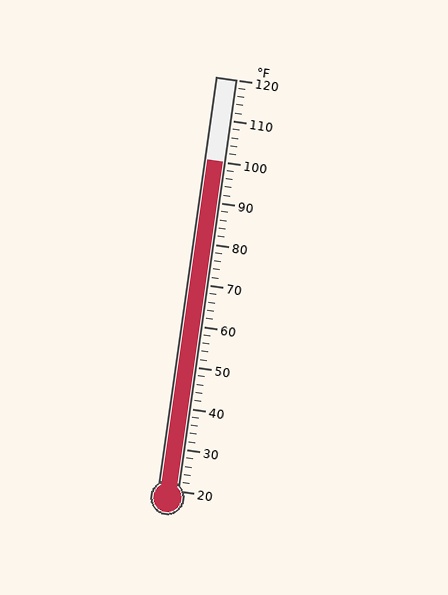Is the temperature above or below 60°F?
The temperature is above 60°F.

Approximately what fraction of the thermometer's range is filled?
The thermometer is filled to approximately 80% of its range.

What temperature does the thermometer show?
The thermometer shows approximately 100°F.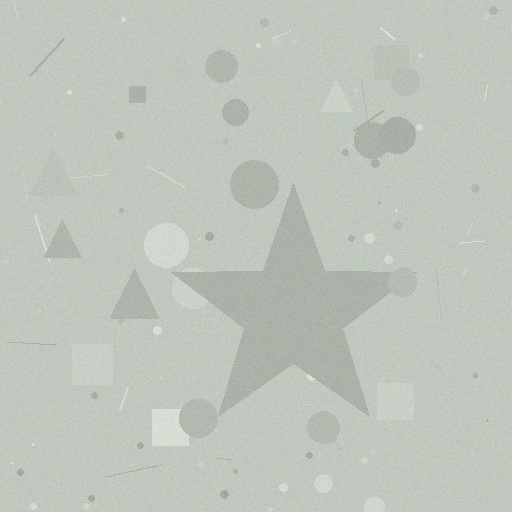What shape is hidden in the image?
A star is hidden in the image.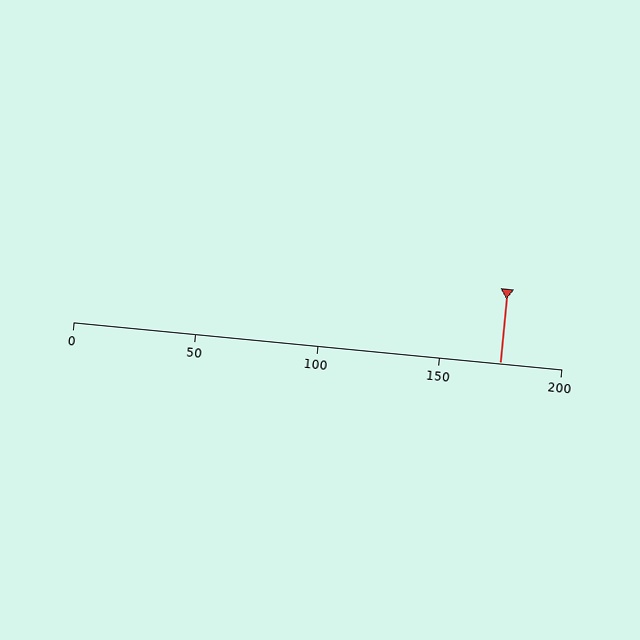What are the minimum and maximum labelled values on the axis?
The axis runs from 0 to 200.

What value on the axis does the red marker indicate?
The marker indicates approximately 175.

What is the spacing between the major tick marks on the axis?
The major ticks are spaced 50 apart.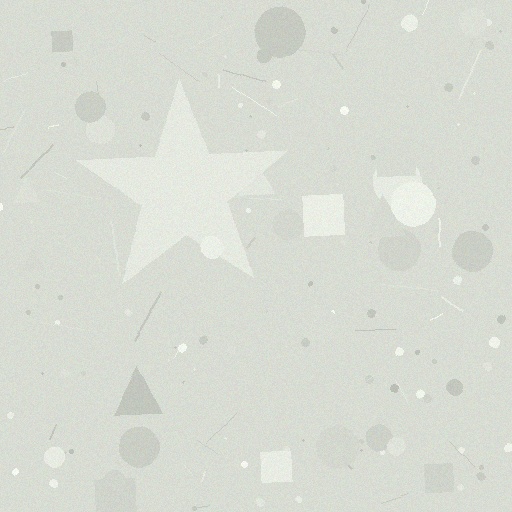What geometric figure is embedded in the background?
A star is embedded in the background.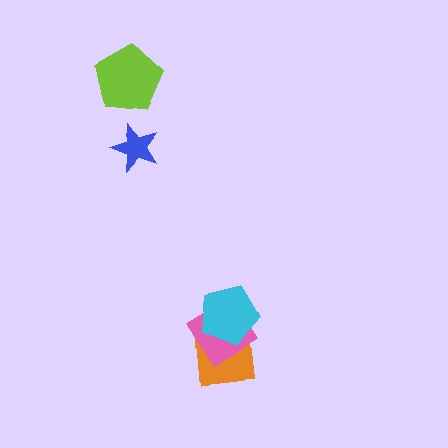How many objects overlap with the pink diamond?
2 objects overlap with the pink diamond.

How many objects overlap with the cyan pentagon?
2 objects overlap with the cyan pentagon.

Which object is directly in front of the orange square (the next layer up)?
The pink diamond is directly in front of the orange square.